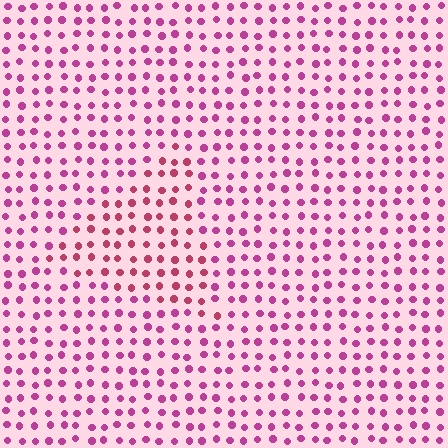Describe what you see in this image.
The image is filled with small magenta elements in a uniform arrangement. A triangle-shaped region is visible where the elements are tinted to a slightly different hue, forming a subtle color boundary.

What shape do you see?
I see a triangle.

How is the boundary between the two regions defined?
The boundary is defined purely by a slight shift in hue (about 23 degrees). Spacing, size, and orientation are identical on both sides.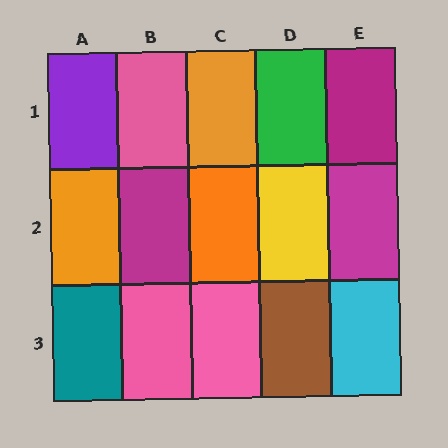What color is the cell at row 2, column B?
Magenta.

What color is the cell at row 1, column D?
Green.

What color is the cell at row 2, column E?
Magenta.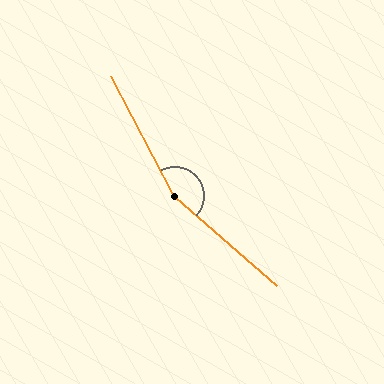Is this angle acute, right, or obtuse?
It is obtuse.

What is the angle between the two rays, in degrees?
Approximately 159 degrees.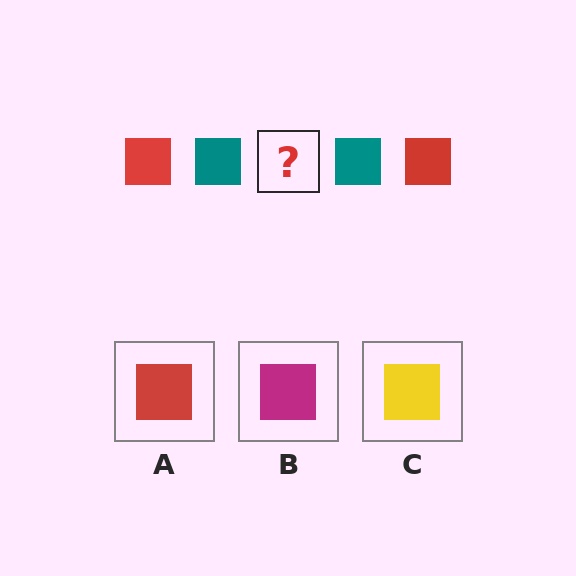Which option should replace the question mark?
Option A.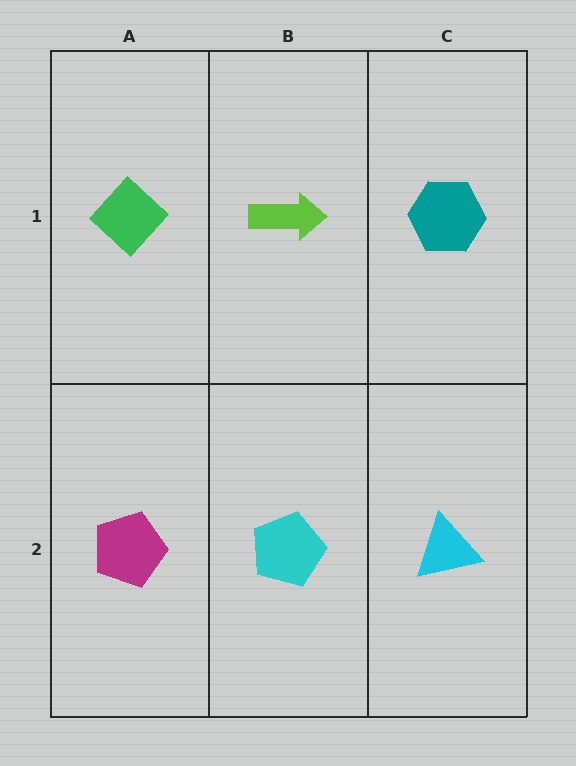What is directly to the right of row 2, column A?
A cyan pentagon.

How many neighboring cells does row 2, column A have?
2.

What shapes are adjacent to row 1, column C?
A cyan triangle (row 2, column C), a lime arrow (row 1, column B).